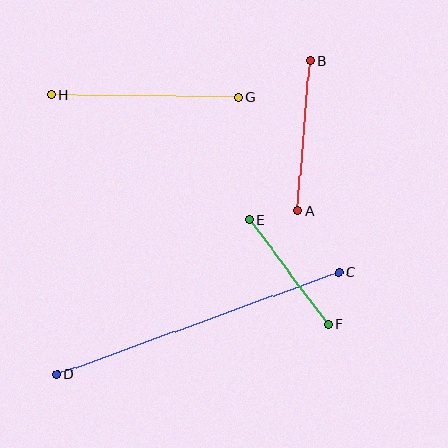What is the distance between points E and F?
The distance is approximately 131 pixels.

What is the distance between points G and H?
The distance is approximately 187 pixels.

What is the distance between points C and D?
The distance is approximately 300 pixels.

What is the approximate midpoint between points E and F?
The midpoint is at approximately (289, 272) pixels.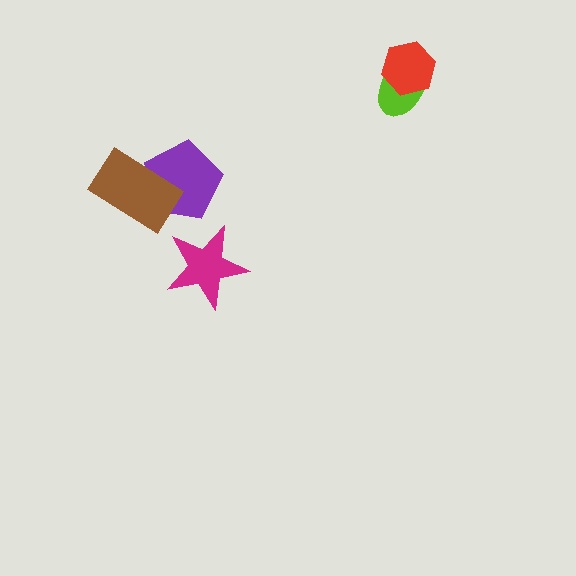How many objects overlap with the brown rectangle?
1 object overlaps with the brown rectangle.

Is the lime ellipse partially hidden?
Yes, it is partially covered by another shape.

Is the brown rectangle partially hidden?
No, no other shape covers it.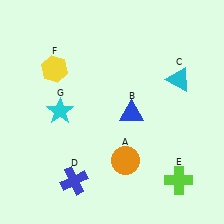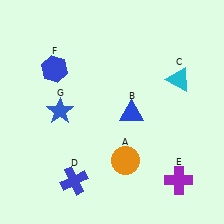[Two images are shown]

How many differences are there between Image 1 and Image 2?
There are 3 differences between the two images.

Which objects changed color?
E changed from lime to purple. F changed from yellow to blue. G changed from cyan to blue.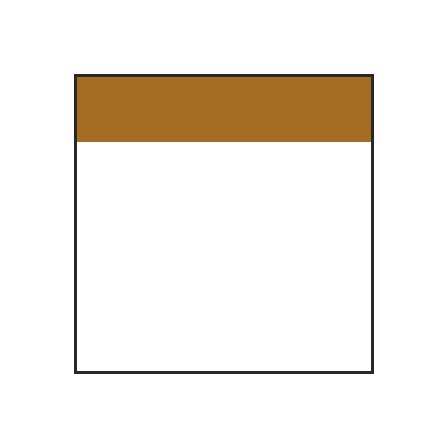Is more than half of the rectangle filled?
No.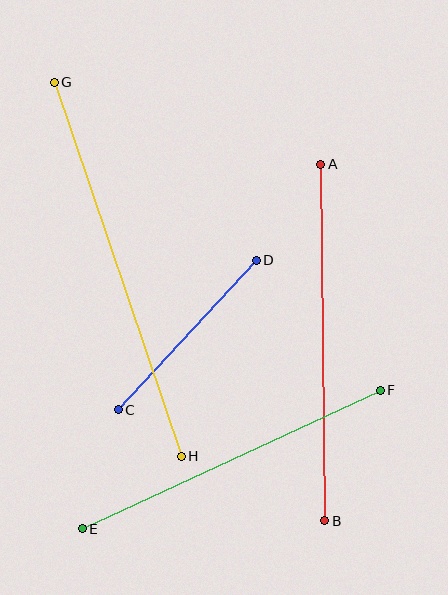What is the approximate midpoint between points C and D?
The midpoint is at approximately (187, 335) pixels.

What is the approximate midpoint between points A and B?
The midpoint is at approximately (323, 343) pixels.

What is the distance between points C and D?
The distance is approximately 203 pixels.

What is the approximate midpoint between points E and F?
The midpoint is at approximately (231, 459) pixels.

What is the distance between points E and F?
The distance is approximately 329 pixels.